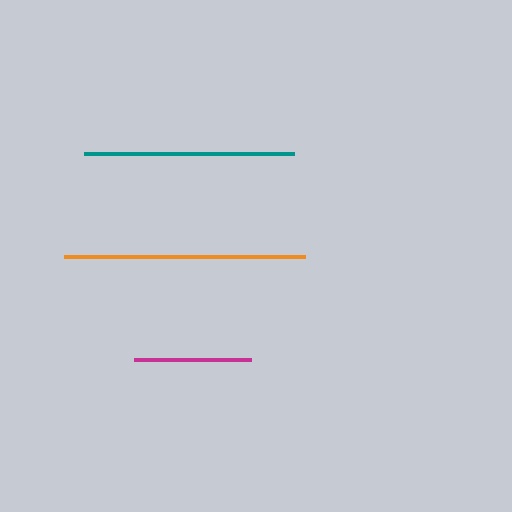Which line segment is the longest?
The orange line is the longest at approximately 241 pixels.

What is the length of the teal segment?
The teal segment is approximately 210 pixels long.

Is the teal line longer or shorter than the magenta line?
The teal line is longer than the magenta line.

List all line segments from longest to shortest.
From longest to shortest: orange, teal, magenta.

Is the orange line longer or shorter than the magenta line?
The orange line is longer than the magenta line.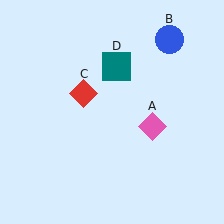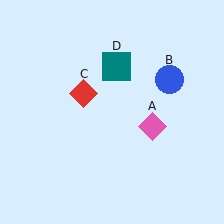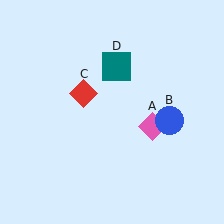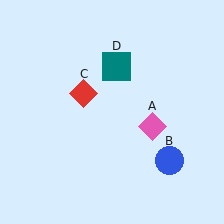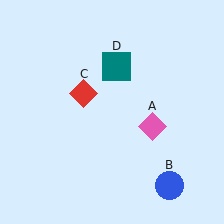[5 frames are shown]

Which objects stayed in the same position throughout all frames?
Pink diamond (object A) and red diamond (object C) and teal square (object D) remained stationary.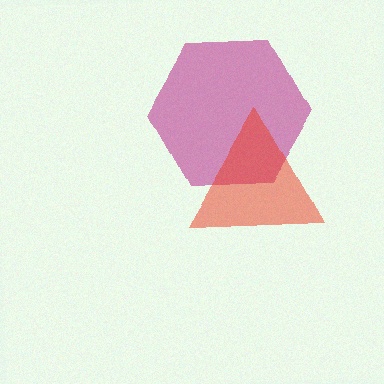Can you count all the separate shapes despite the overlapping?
Yes, there are 2 separate shapes.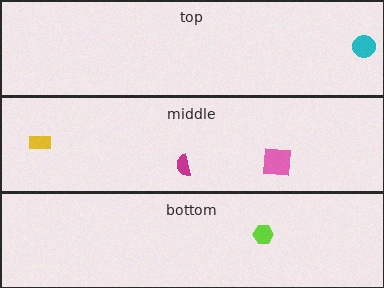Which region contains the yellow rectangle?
The middle region.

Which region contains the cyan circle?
The top region.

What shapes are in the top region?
The cyan circle.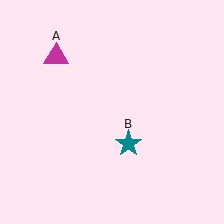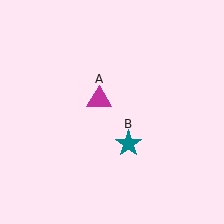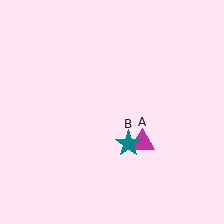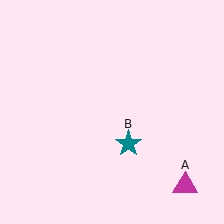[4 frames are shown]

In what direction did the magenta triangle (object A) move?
The magenta triangle (object A) moved down and to the right.